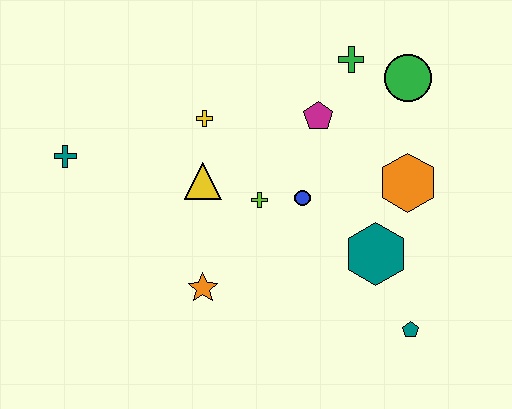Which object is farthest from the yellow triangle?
The teal pentagon is farthest from the yellow triangle.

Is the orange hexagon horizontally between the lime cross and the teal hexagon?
No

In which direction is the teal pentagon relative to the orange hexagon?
The teal pentagon is below the orange hexagon.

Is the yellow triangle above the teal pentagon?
Yes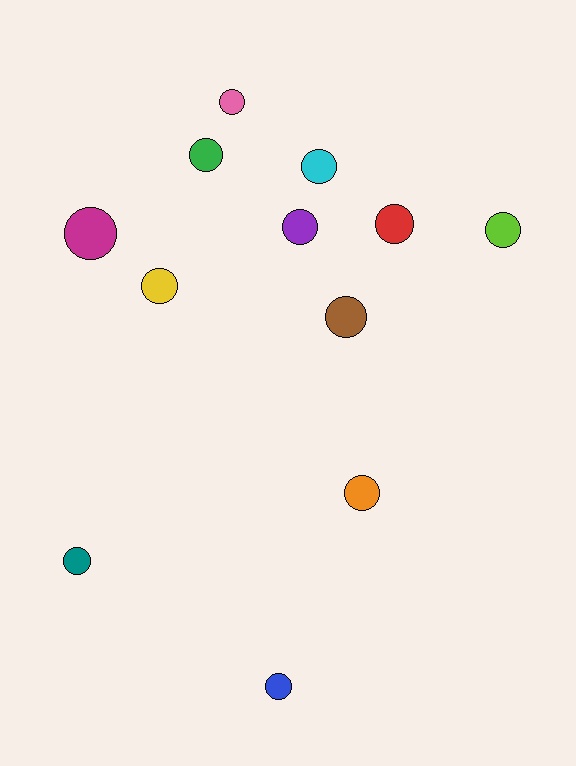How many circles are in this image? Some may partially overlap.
There are 12 circles.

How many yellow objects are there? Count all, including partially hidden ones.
There is 1 yellow object.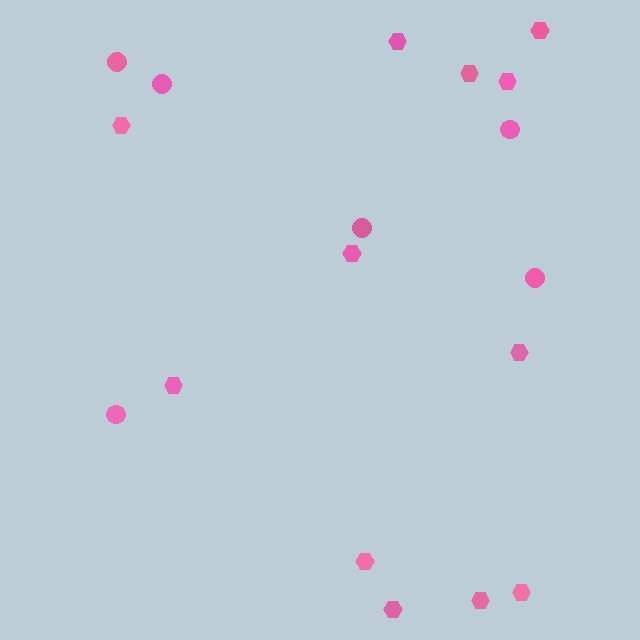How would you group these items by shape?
There are 2 groups: one group of circles (6) and one group of hexagons (12).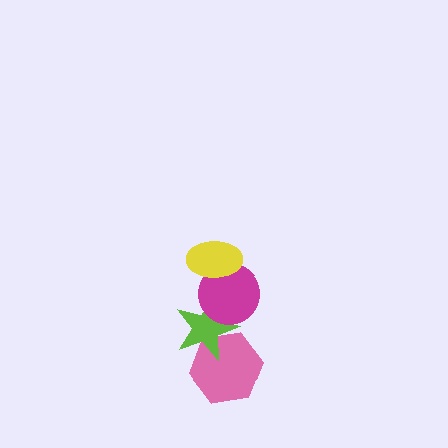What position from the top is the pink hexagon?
The pink hexagon is 4th from the top.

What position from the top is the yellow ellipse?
The yellow ellipse is 1st from the top.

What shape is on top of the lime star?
The magenta circle is on top of the lime star.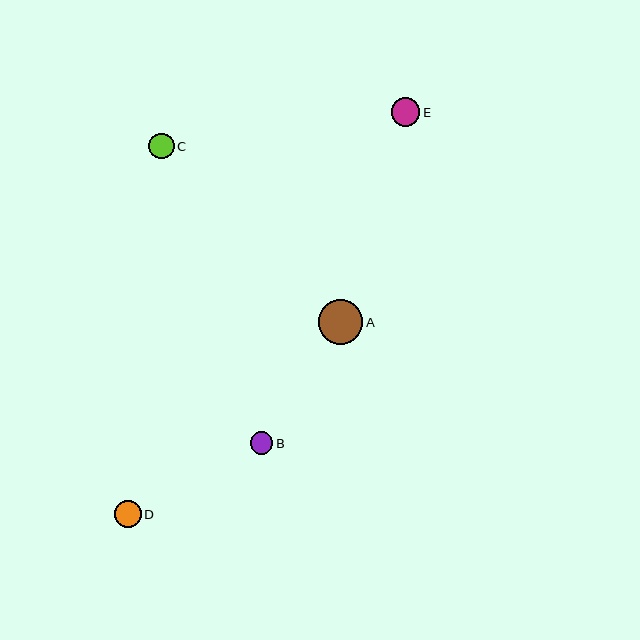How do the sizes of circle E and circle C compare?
Circle E and circle C are approximately the same size.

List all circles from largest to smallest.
From largest to smallest: A, E, D, C, B.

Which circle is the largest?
Circle A is the largest with a size of approximately 45 pixels.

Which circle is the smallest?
Circle B is the smallest with a size of approximately 23 pixels.